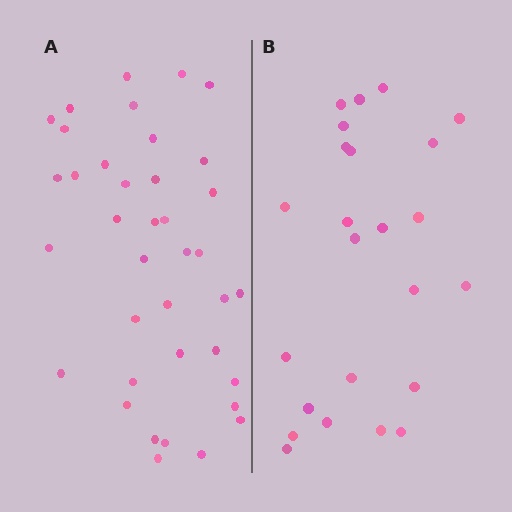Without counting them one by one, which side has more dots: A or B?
Region A (the left region) has more dots.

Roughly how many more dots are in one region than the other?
Region A has approximately 15 more dots than region B.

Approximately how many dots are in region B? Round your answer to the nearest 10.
About 20 dots. (The exact count is 24, which rounds to 20.)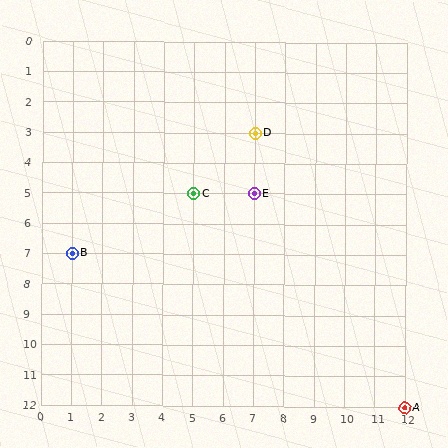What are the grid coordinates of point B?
Point B is at grid coordinates (1, 7).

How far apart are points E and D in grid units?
Points E and D are 2 rows apart.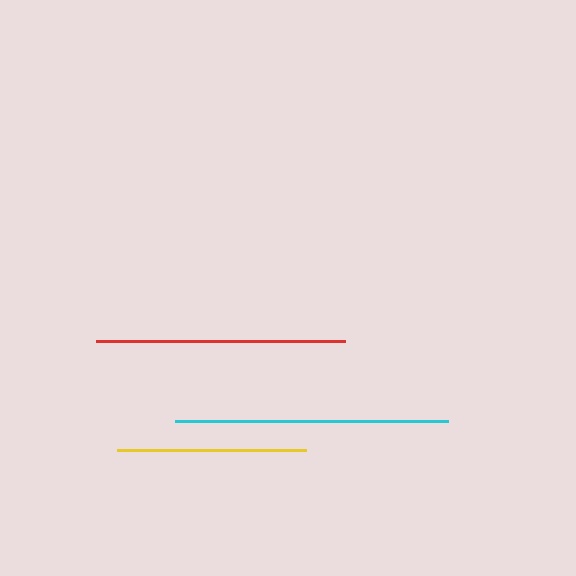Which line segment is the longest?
The cyan line is the longest at approximately 273 pixels.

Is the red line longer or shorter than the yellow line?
The red line is longer than the yellow line.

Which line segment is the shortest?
The yellow line is the shortest at approximately 189 pixels.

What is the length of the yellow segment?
The yellow segment is approximately 189 pixels long.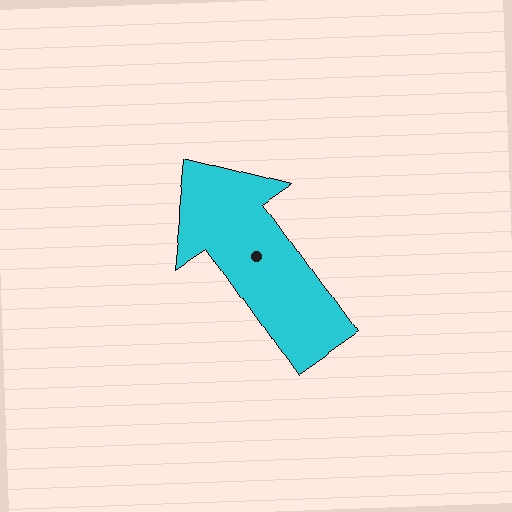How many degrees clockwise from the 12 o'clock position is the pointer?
Approximately 325 degrees.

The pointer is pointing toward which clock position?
Roughly 11 o'clock.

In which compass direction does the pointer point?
Northwest.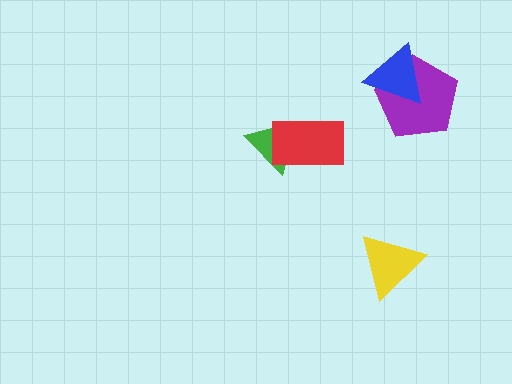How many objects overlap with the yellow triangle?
0 objects overlap with the yellow triangle.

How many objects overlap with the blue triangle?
1 object overlaps with the blue triangle.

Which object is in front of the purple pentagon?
The blue triangle is in front of the purple pentagon.